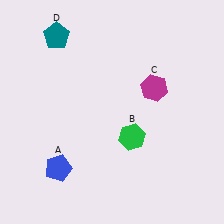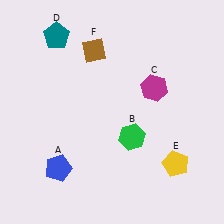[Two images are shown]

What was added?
A yellow pentagon (E), a brown diamond (F) were added in Image 2.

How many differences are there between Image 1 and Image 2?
There are 2 differences between the two images.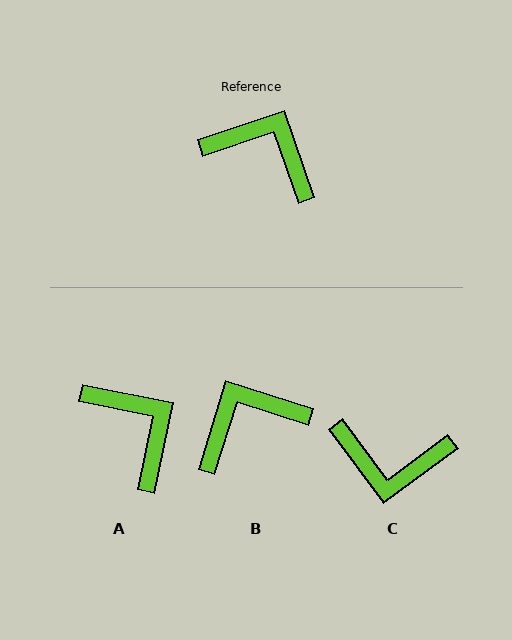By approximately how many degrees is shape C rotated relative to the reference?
Approximately 162 degrees clockwise.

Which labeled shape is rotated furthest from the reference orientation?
C, about 162 degrees away.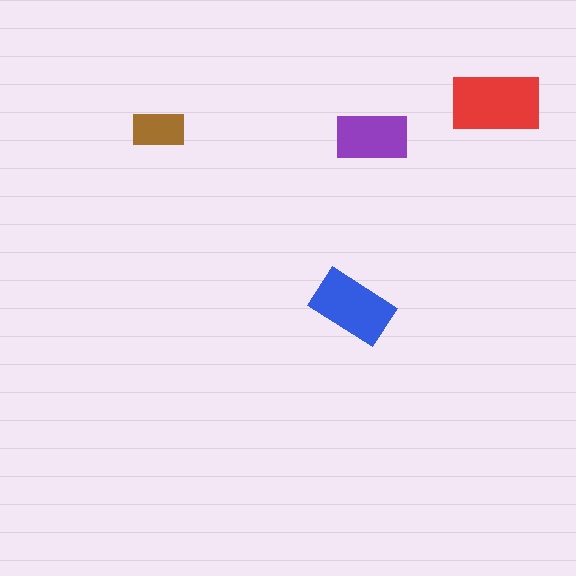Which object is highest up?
The red rectangle is topmost.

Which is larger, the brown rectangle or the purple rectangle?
The purple one.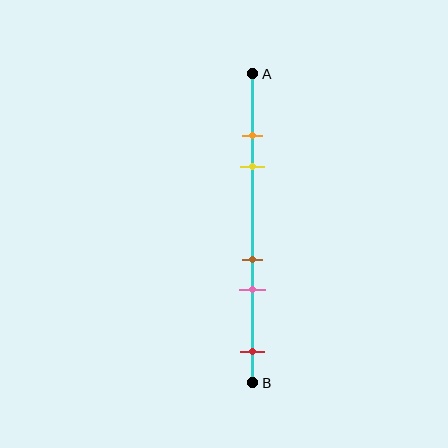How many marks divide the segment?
There are 5 marks dividing the segment.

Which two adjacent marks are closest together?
The orange and yellow marks are the closest adjacent pair.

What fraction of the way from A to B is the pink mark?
The pink mark is approximately 70% (0.7) of the way from A to B.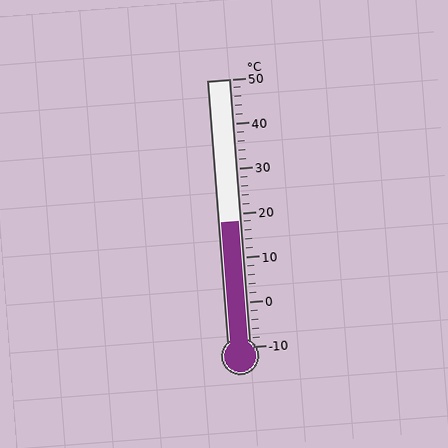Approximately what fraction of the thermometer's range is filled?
The thermometer is filled to approximately 45% of its range.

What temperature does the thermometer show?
The thermometer shows approximately 18°C.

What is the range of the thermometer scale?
The thermometer scale ranges from -10°C to 50°C.